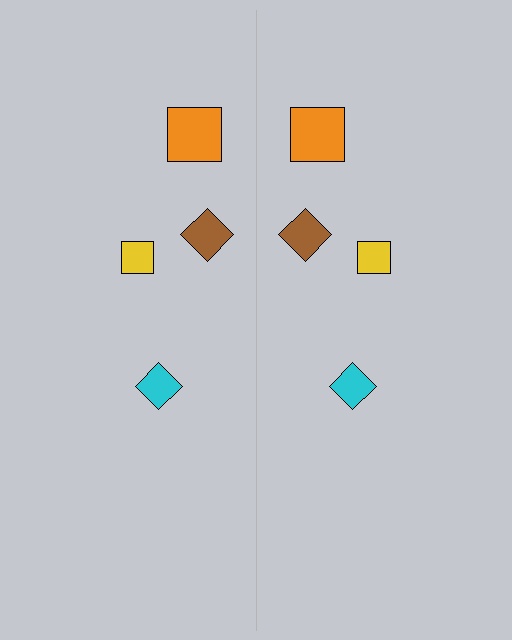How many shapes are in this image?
There are 8 shapes in this image.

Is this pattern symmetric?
Yes, this pattern has bilateral (reflection) symmetry.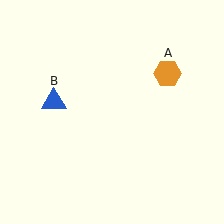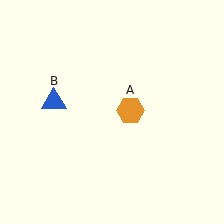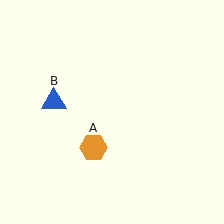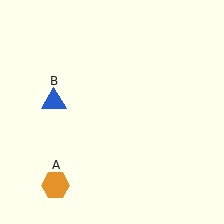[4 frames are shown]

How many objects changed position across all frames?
1 object changed position: orange hexagon (object A).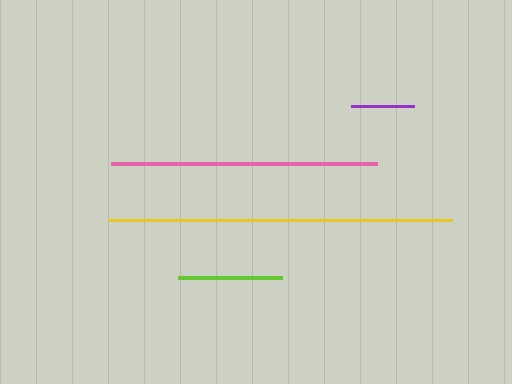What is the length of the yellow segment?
The yellow segment is approximately 344 pixels long.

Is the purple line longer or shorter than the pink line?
The pink line is longer than the purple line.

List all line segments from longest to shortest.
From longest to shortest: yellow, pink, lime, purple.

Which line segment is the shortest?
The purple line is the shortest at approximately 63 pixels.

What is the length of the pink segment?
The pink segment is approximately 267 pixels long.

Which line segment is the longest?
The yellow line is the longest at approximately 344 pixels.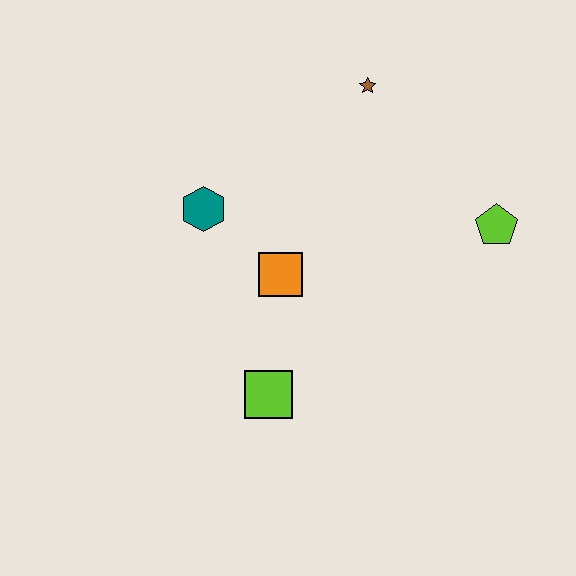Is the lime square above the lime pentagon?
No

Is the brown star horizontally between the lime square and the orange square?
No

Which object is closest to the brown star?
The lime pentagon is closest to the brown star.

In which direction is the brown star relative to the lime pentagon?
The brown star is above the lime pentagon.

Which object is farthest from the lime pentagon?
The teal hexagon is farthest from the lime pentagon.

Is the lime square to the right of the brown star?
No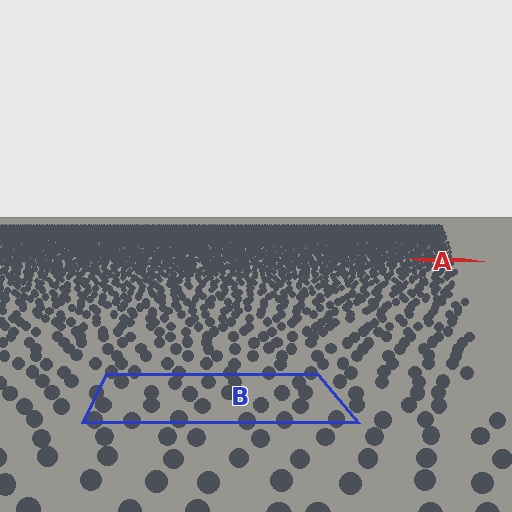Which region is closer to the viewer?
Region B is closer. The texture elements there are larger and more spread out.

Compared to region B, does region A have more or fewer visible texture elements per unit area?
Region A has more texture elements per unit area — they are packed more densely because it is farther away.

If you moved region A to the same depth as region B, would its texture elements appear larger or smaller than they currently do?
They would appear larger. At a closer depth, the same texture elements are projected at a bigger on-screen size.